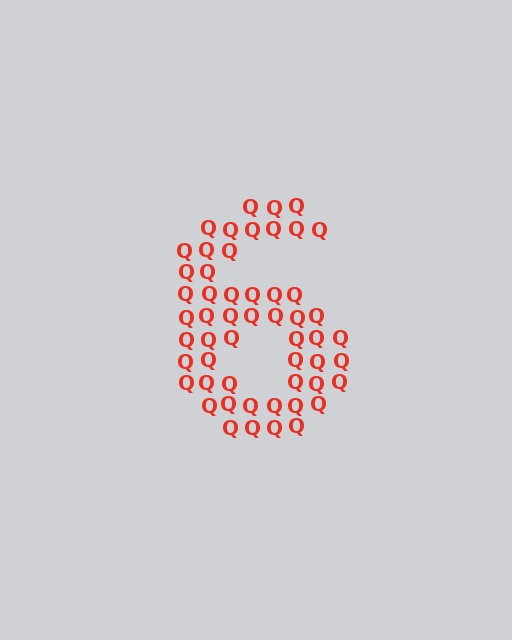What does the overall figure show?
The overall figure shows the digit 6.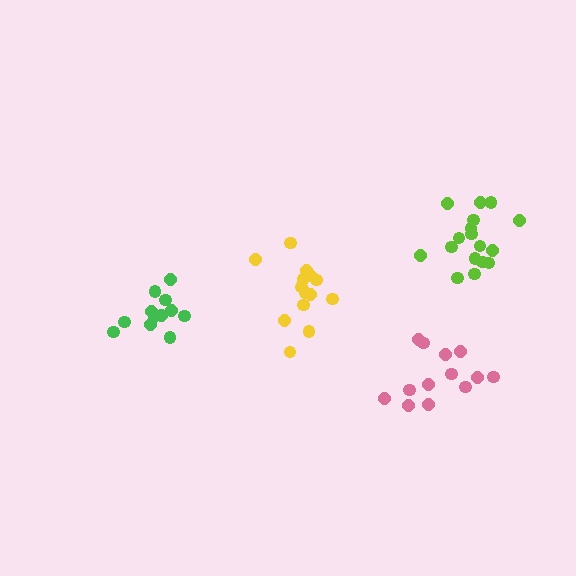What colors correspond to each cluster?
The clusters are colored: lime, yellow, green, pink.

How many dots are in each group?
Group 1: 17 dots, Group 2: 14 dots, Group 3: 12 dots, Group 4: 13 dots (56 total).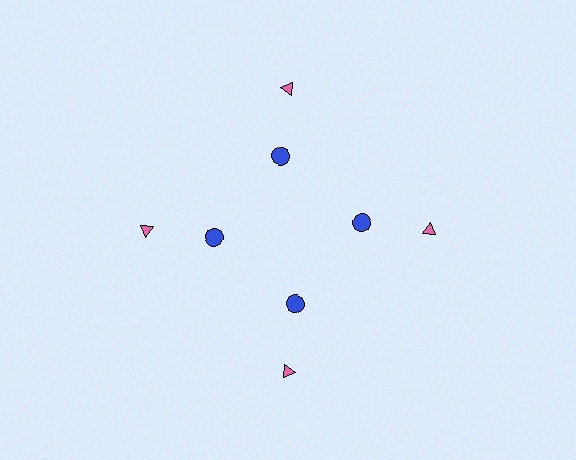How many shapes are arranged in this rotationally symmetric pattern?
There are 8 shapes, arranged in 4 groups of 2.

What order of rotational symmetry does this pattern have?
This pattern has 4-fold rotational symmetry.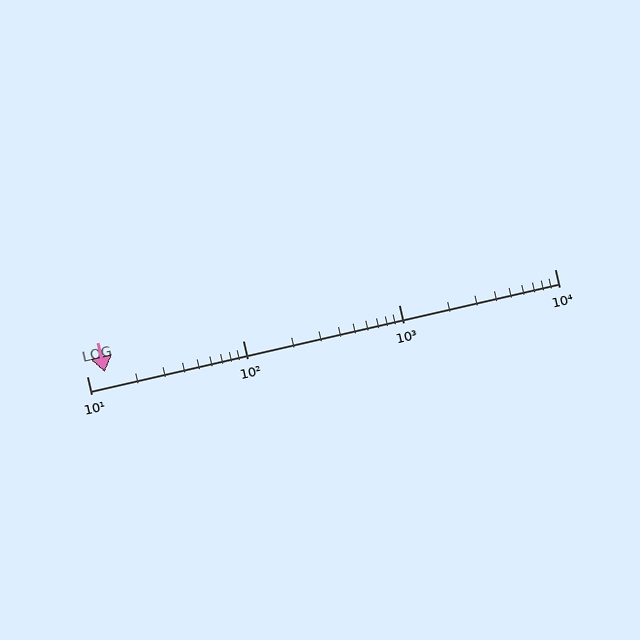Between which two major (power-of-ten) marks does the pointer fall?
The pointer is between 10 and 100.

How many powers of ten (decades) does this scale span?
The scale spans 3 decades, from 10 to 10000.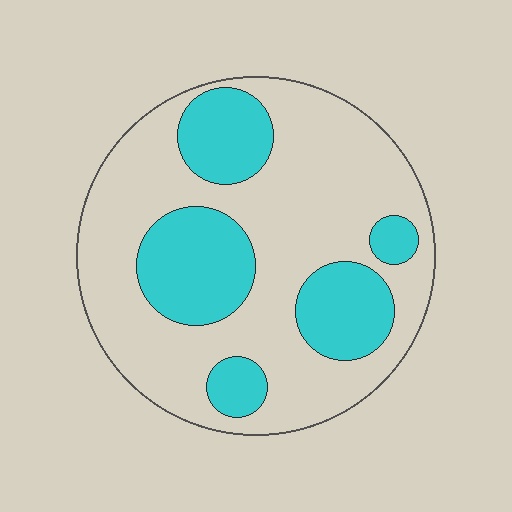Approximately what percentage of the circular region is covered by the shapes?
Approximately 30%.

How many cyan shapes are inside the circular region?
5.